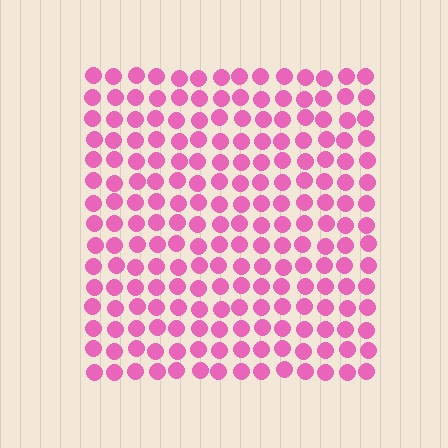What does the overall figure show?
The overall figure shows a square.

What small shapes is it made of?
It is made of small circles.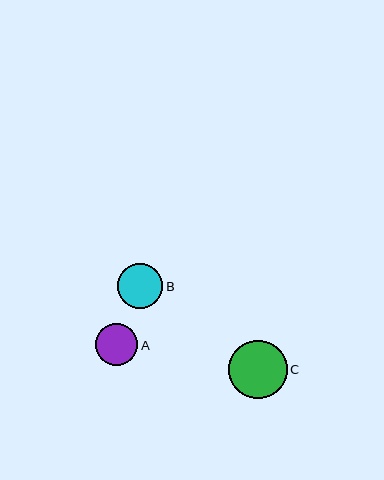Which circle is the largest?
Circle C is the largest with a size of approximately 58 pixels.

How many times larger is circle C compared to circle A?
Circle C is approximately 1.4 times the size of circle A.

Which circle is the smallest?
Circle A is the smallest with a size of approximately 42 pixels.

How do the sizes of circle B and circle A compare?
Circle B and circle A are approximately the same size.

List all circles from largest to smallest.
From largest to smallest: C, B, A.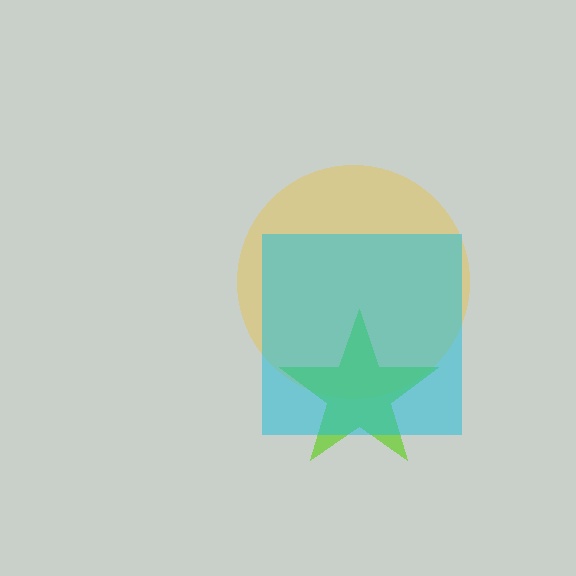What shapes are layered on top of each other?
The layered shapes are: a yellow circle, a lime star, a cyan square.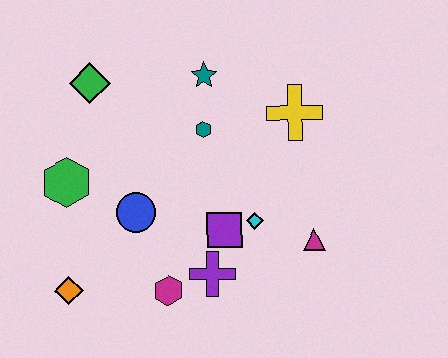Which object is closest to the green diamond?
The green hexagon is closest to the green diamond.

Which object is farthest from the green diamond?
The magenta triangle is farthest from the green diamond.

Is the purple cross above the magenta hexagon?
Yes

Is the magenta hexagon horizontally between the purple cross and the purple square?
No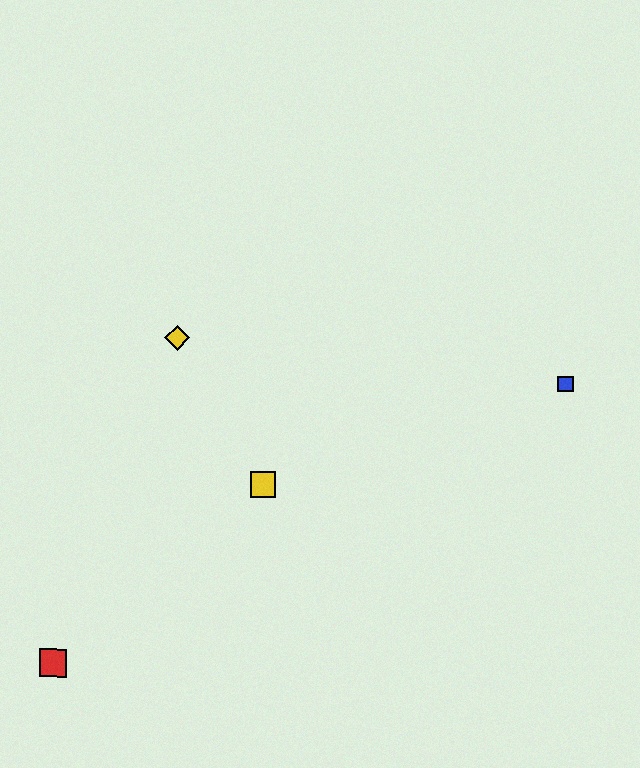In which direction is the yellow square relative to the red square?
The yellow square is to the right of the red square.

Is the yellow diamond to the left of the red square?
No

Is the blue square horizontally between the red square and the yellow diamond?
No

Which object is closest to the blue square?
The yellow square is closest to the blue square.